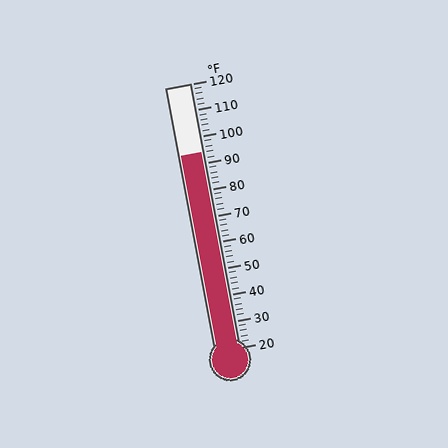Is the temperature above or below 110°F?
The temperature is below 110°F.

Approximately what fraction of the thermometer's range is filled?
The thermometer is filled to approximately 75% of its range.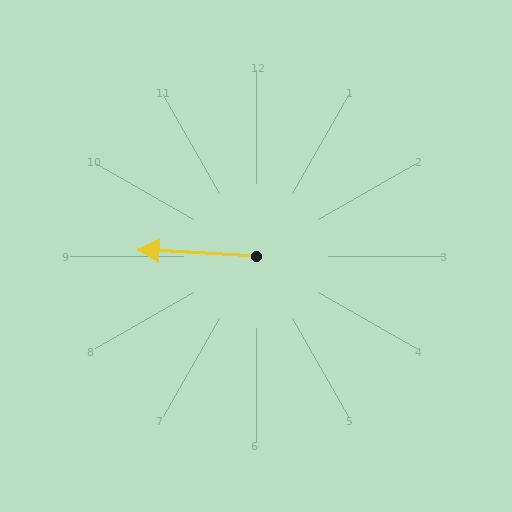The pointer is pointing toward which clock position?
Roughly 9 o'clock.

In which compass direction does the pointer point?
West.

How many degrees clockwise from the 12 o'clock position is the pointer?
Approximately 273 degrees.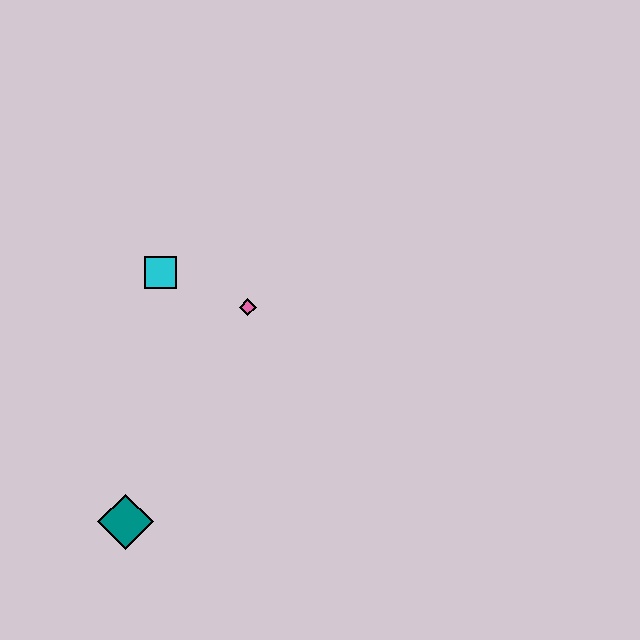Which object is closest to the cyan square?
The pink diamond is closest to the cyan square.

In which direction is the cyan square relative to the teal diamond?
The cyan square is above the teal diamond.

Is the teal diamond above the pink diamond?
No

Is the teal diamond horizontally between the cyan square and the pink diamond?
No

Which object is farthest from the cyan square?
The teal diamond is farthest from the cyan square.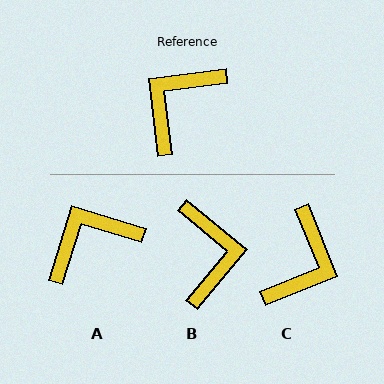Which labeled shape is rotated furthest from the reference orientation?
C, about 165 degrees away.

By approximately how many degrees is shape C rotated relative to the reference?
Approximately 165 degrees clockwise.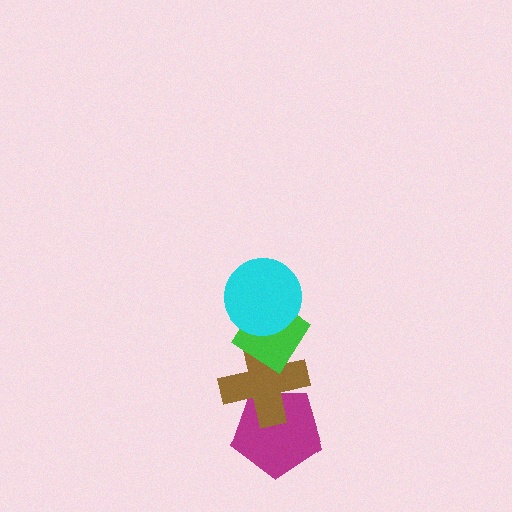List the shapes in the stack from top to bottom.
From top to bottom: the cyan circle, the green diamond, the brown cross, the magenta pentagon.